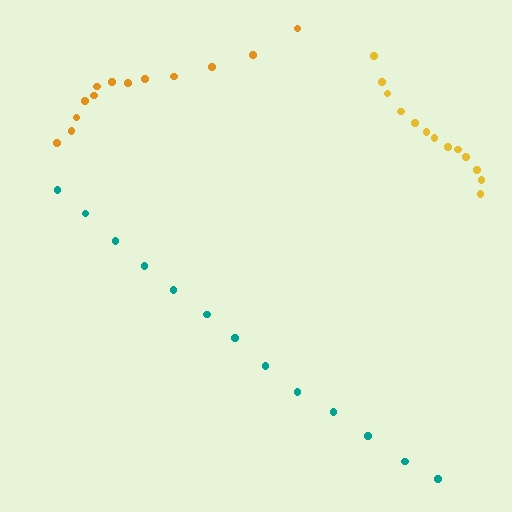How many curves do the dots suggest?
There are 3 distinct paths.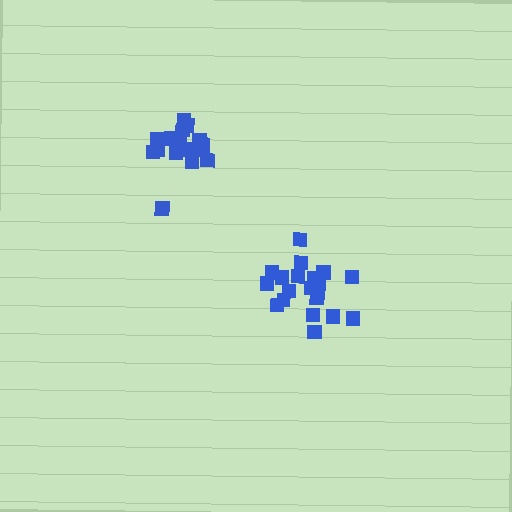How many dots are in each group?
Group 1: 17 dots, Group 2: 20 dots (37 total).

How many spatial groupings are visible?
There are 2 spatial groupings.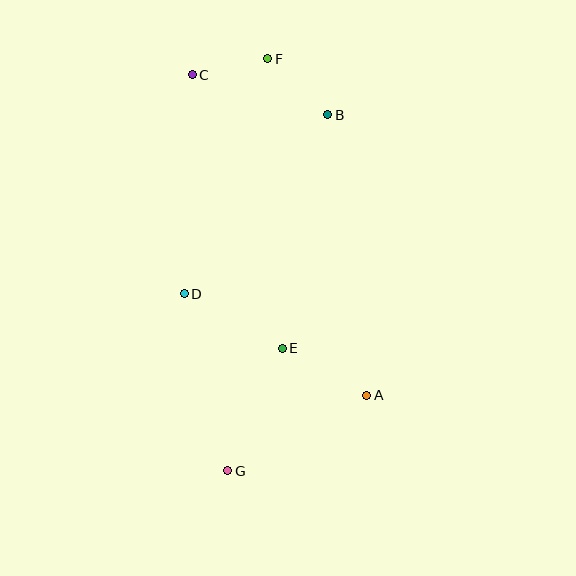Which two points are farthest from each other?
Points F and G are farthest from each other.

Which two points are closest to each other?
Points C and F are closest to each other.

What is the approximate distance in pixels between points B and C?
The distance between B and C is approximately 141 pixels.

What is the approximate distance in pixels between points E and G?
The distance between E and G is approximately 134 pixels.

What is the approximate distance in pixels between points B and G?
The distance between B and G is approximately 370 pixels.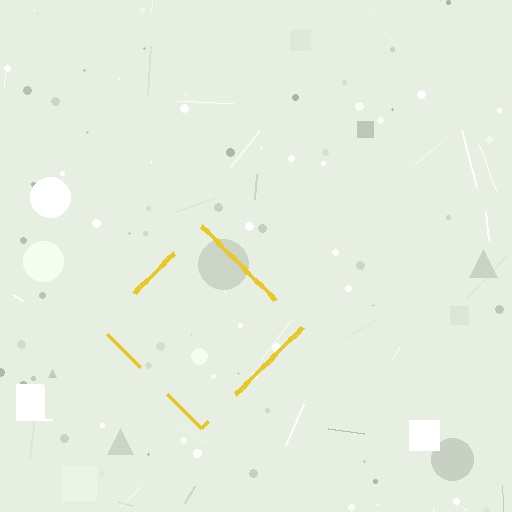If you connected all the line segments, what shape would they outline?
They would outline a diamond.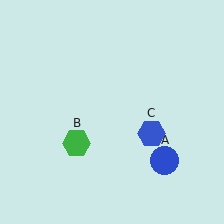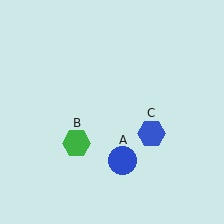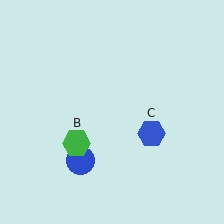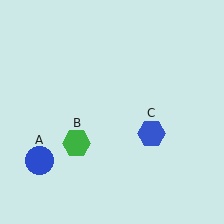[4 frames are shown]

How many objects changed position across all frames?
1 object changed position: blue circle (object A).